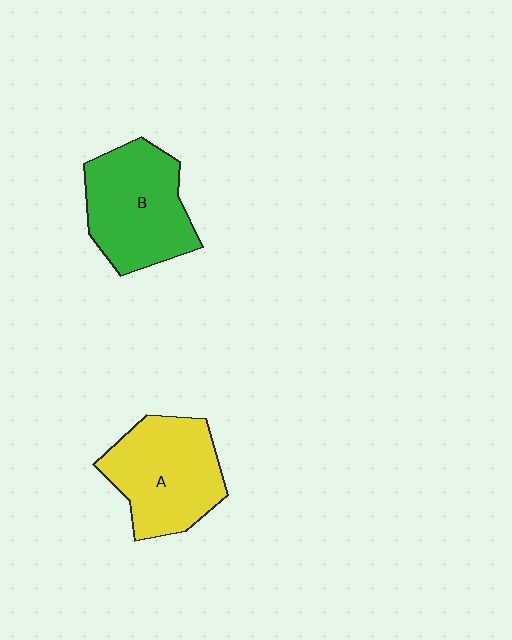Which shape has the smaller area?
Shape A (yellow).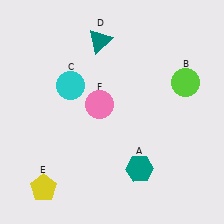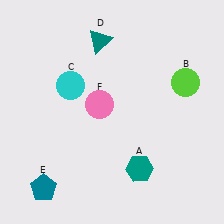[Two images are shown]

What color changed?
The pentagon (E) changed from yellow in Image 1 to teal in Image 2.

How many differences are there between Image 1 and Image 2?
There is 1 difference between the two images.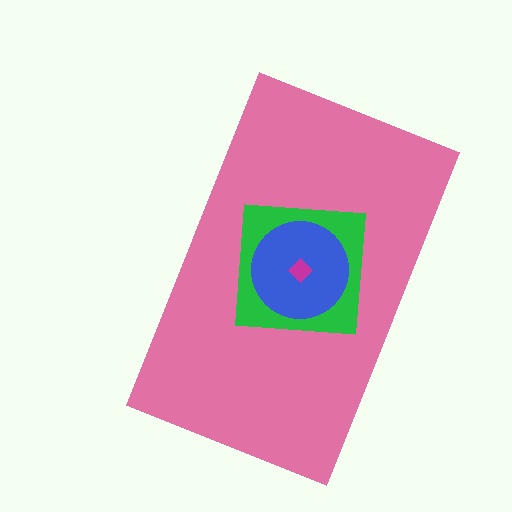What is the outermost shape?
The pink rectangle.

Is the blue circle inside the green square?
Yes.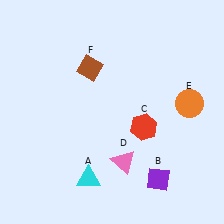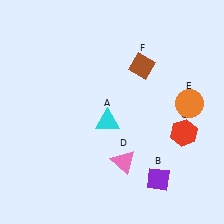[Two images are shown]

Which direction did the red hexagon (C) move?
The red hexagon (C) moved right.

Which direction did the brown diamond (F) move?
The brown diamond (F) moved right.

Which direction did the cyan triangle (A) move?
The cyan triangle (A) moved up.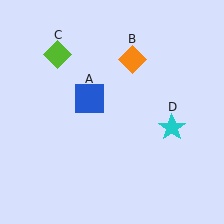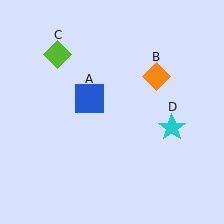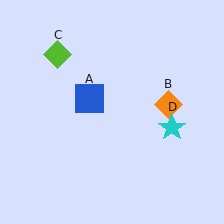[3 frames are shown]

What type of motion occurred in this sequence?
The orange diamond (object B) rotated clockwise around the center of the scene.